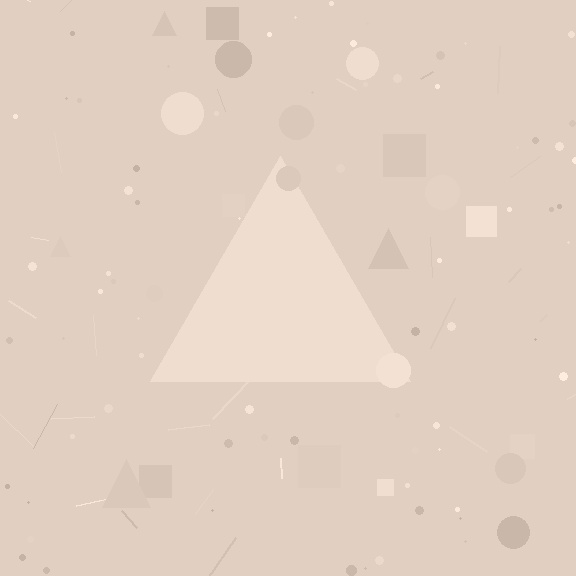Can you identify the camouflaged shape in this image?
The camouflaged shape is a triangle.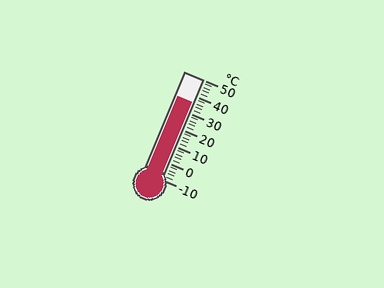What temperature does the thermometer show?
The thermometer shows approximately 36°C.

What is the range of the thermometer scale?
The thermometer scale ranges from -10°C to 50°C.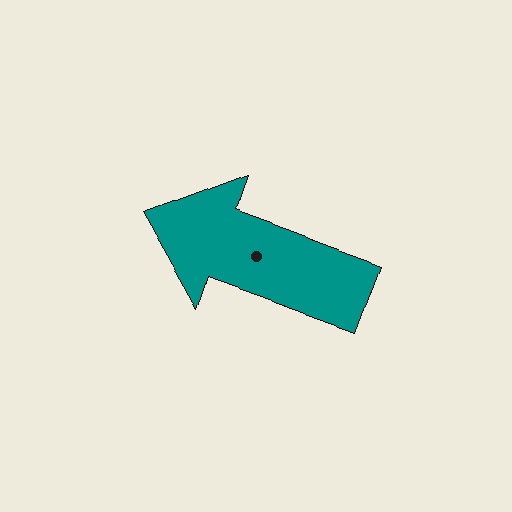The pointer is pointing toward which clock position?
Roughly 10 o'clock.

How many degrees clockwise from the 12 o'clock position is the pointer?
Approximately 290 degrees.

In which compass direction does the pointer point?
West.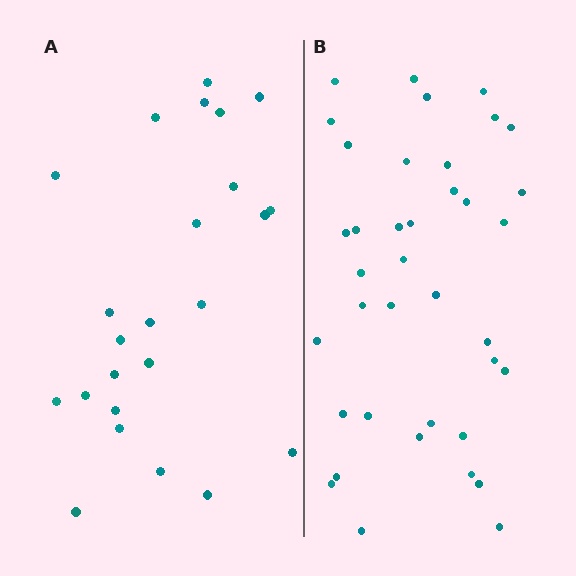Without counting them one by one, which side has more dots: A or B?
Region B (the right region) has more dots.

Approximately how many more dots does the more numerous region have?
Region B has approximately 15 more dots than region A.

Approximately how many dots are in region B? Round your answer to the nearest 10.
About 40 dots. (The exact count is 38, which rounds to 40.)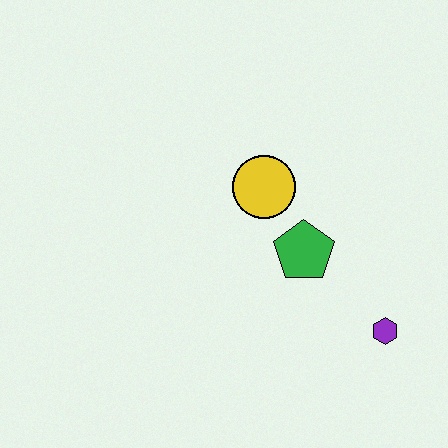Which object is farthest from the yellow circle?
The purple hexagon is farthest from the yellow circle.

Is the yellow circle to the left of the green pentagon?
Yes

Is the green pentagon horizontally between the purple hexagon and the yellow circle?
Yes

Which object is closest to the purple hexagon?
The green pentagon is closest to the purple hexagon.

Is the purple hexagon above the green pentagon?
No